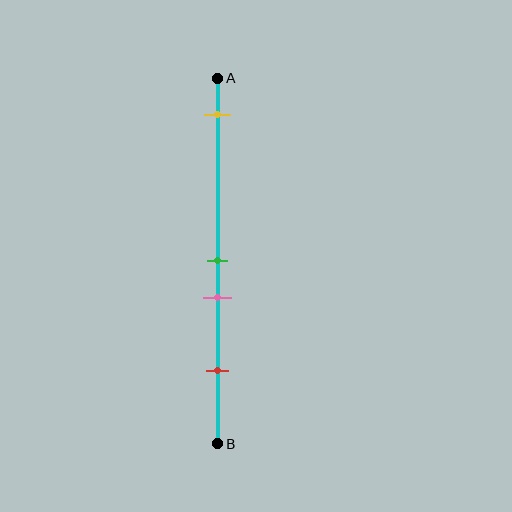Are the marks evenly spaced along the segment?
No, the marks are not evenly spaced.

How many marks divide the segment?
There are 4 marks dividing the segment.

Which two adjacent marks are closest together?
The green and pink marks are the closest adjacent pair.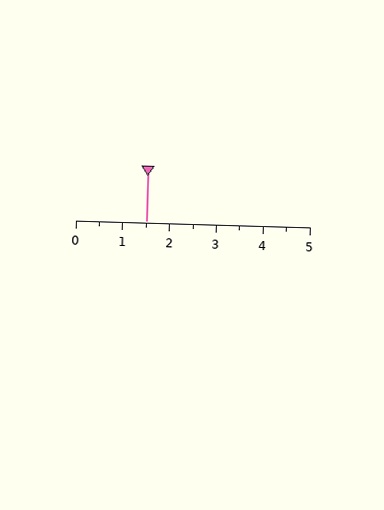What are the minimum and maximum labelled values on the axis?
The axis runs from 0 to 5.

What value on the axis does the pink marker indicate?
The marker indicates approximately 1.5.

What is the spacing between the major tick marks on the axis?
The major ticks are spaced 1 apart.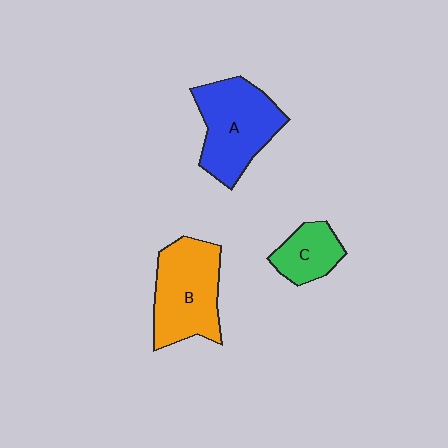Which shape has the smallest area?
Shape C (green).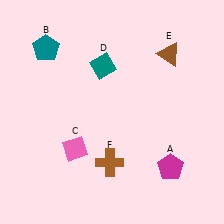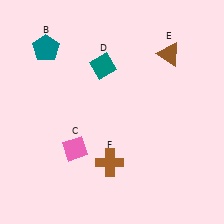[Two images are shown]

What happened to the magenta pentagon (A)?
The magenta pentagon (A) was removed in Image 2. It was in the bottom-right area of Image 1.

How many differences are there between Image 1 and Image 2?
There is 1 difference between the two images.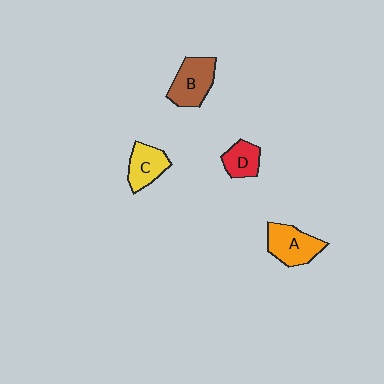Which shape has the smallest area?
Shape D (red).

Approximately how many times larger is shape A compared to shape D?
Approximately 1.6 times.